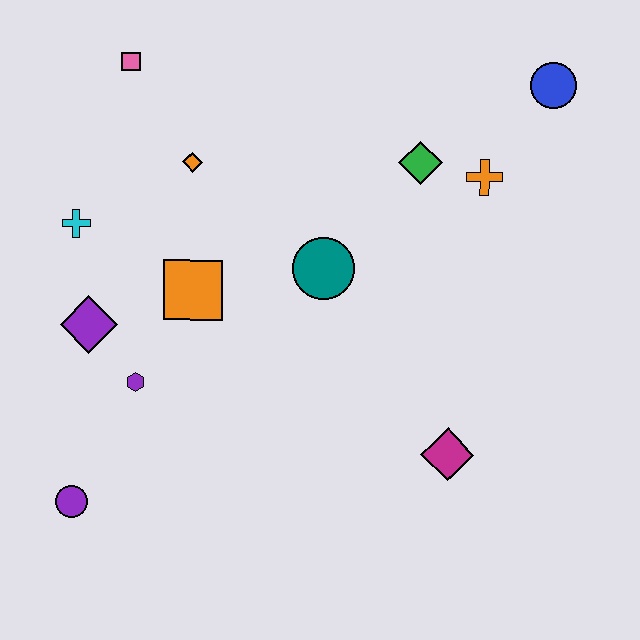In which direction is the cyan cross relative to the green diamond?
The cyan cross is to the left of the green diamond.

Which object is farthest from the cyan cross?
The blue circle is farthest from the cyan cross.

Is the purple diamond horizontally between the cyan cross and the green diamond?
Yes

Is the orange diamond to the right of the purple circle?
Yes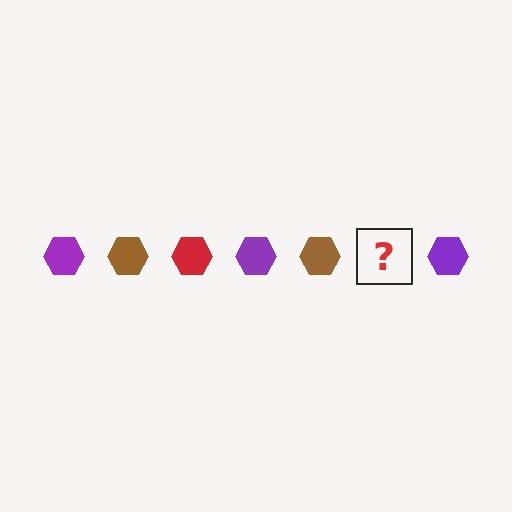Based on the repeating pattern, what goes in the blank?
The blank should be a red hexagon.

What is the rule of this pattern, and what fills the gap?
The rule is that the pattern cycles through purple, brown, red hexagons. The gap should be filled with a red hexagon.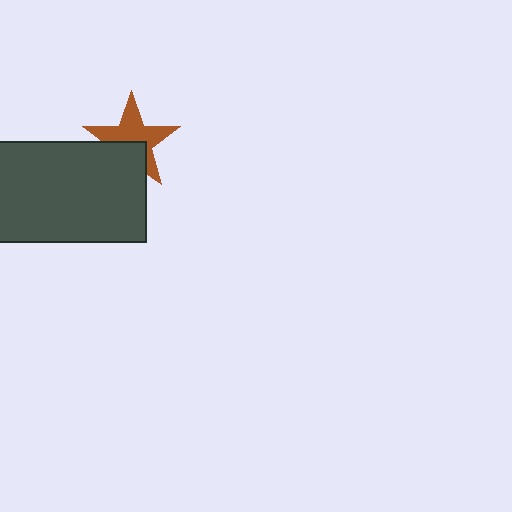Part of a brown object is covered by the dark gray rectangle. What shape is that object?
It is a star.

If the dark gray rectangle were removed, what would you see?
You would see the complete brown star.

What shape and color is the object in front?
The object in front is a dark gray rectangle.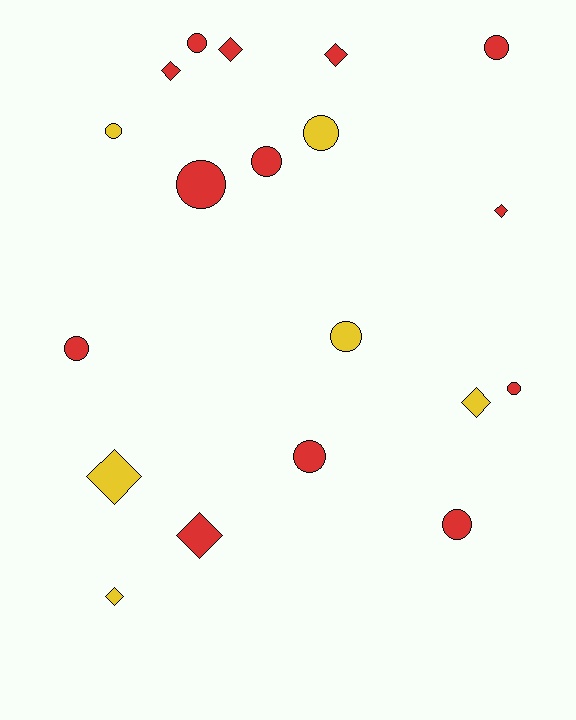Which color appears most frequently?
Red, with 13 objects.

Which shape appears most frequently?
Circle, with 11 objects.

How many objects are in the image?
There are 19 objects.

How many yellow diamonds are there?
There are 3 yellow diamonds.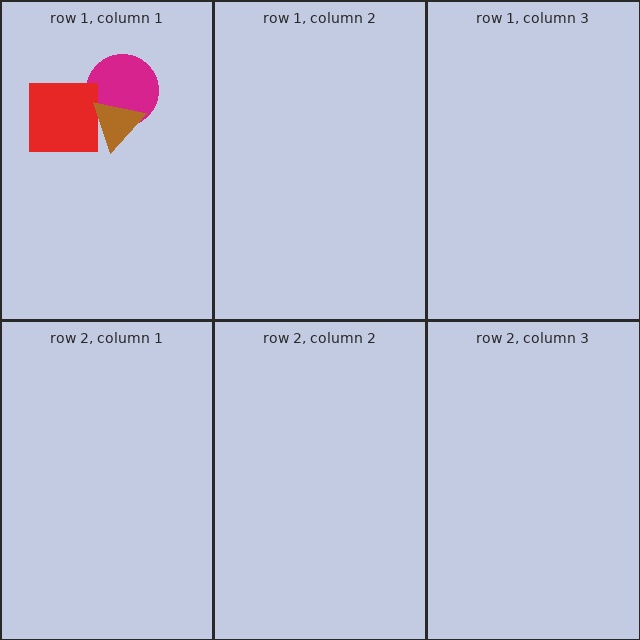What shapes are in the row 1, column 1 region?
The magenta circle, the red square, the brown triangle.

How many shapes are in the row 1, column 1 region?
3.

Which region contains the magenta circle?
The row 1, column 1 region.